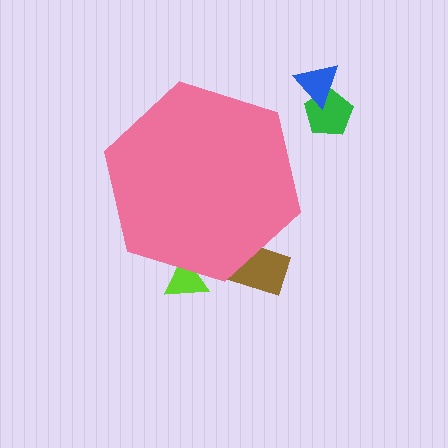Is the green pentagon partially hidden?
No, the green pentagon is fully visible.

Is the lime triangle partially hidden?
Yes, the lime triangle is partially hidden behind the pink hexagon.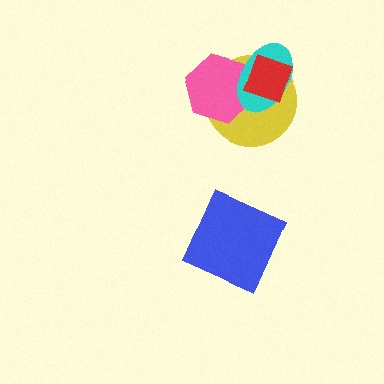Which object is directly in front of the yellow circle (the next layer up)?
The pink hexagon is directly in front of the yellow circle.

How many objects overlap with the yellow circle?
3 objects overlap with the yellow circle.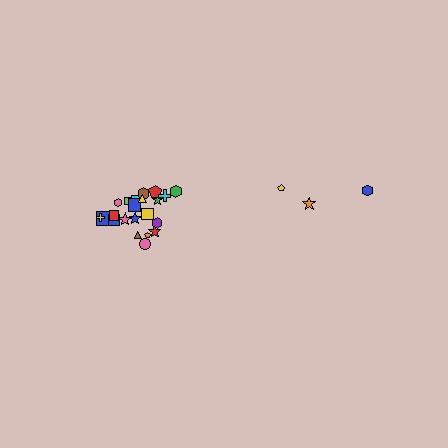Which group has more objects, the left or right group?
The left group.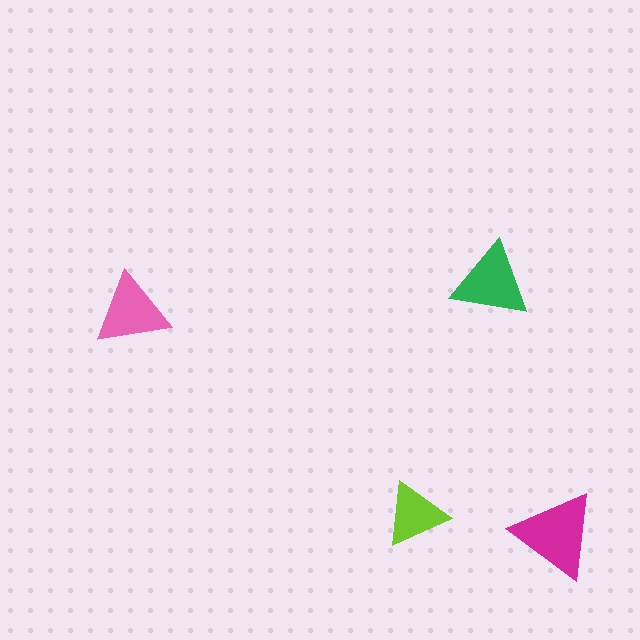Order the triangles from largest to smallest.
the magenta one, the green one, the pink one, the lime one.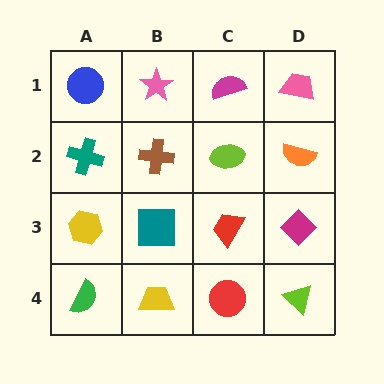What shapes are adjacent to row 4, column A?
A yellow hexagon (row 3, column A), a yellow trapezoid (row 4, column B).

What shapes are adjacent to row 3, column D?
An orange semicircle (row 2, column D), a lime triangle (row 4, column D), a red trapezoid (row 3, column C).